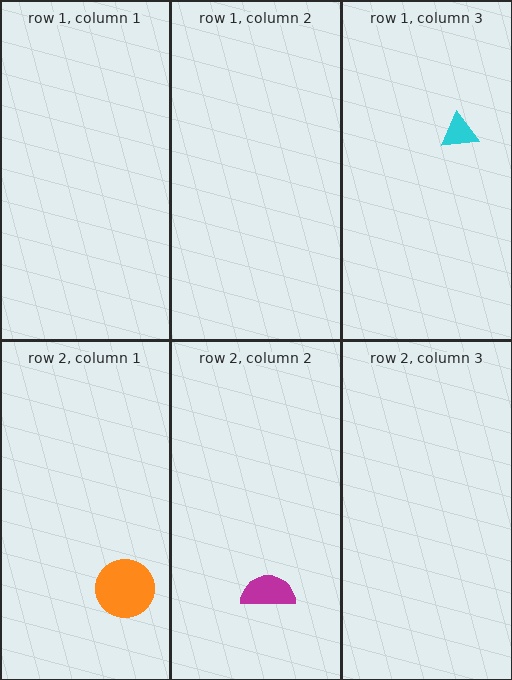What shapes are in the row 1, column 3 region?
The cyan triangle.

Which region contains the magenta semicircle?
The row 2, column 2 region.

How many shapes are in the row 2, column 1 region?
1.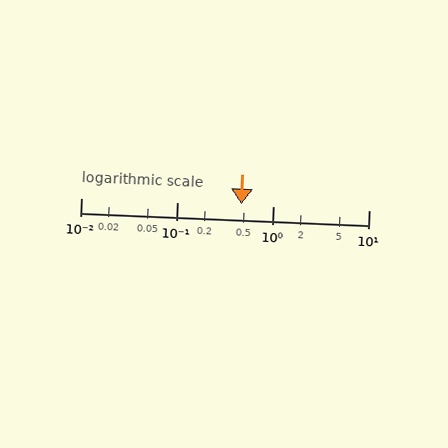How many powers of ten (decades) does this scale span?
The scale spans 3 decades, from 0.01 to 10.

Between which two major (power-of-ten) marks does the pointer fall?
The pointer is between 0.1 and 1.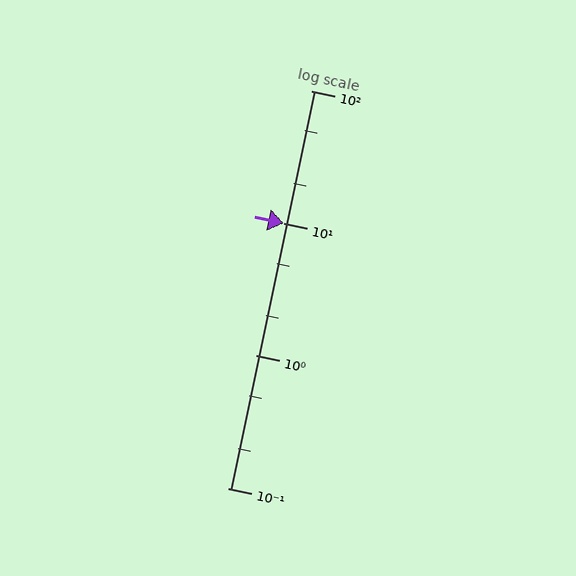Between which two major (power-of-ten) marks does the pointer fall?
The pointer is between 10 and 100.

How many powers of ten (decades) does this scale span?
The scale spans 3 decades, from 0.1 to 100.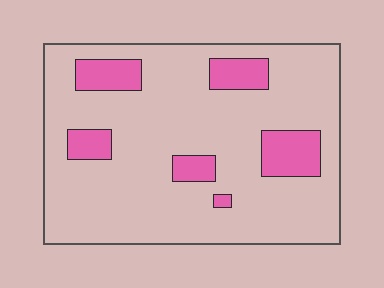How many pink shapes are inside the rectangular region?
6.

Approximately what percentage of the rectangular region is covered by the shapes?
Approximately 15%.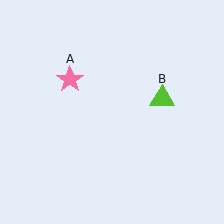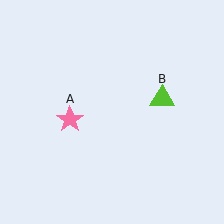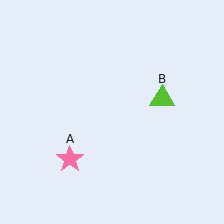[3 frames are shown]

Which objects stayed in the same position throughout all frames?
Lime triangle (object B) remained stationary.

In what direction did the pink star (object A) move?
The pink star (object A) moved down.